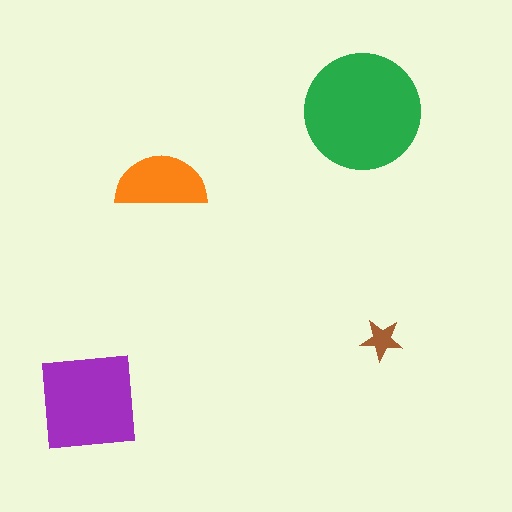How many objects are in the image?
There are 4 objects in the image.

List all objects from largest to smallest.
The green circle, the purple square, the orange semicircle, the brown star.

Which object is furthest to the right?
The brown star is rightmost.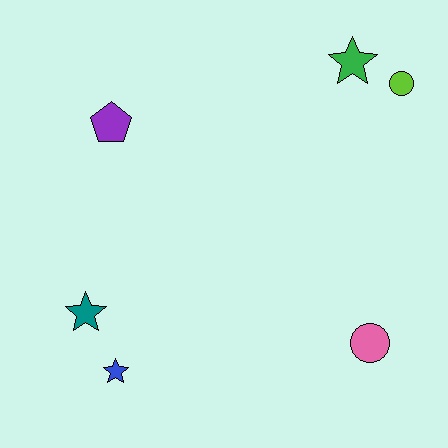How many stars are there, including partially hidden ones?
There are 3 stars.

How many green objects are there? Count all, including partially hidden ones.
There is 1 green object.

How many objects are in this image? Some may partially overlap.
There are 6 objects.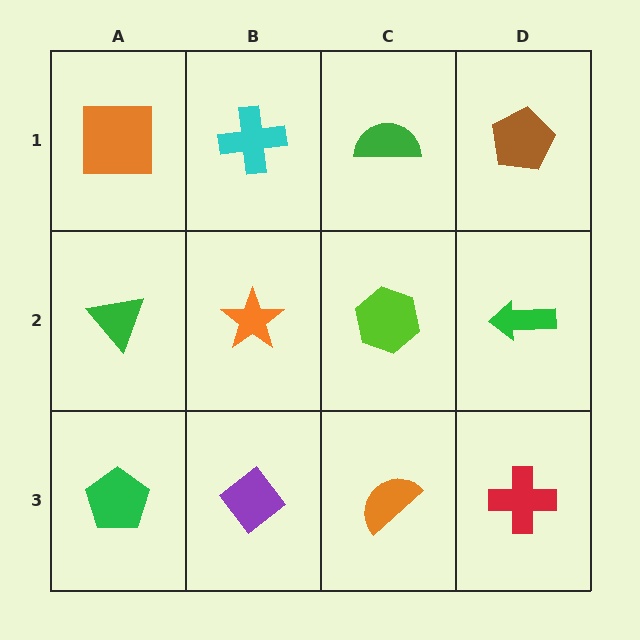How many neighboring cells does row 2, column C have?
4.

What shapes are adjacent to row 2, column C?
A green semicircle (row 1, column C), an orange semicircle (row 3, column C), an orange star (row 2, column B), a green arrow (row 2, column D).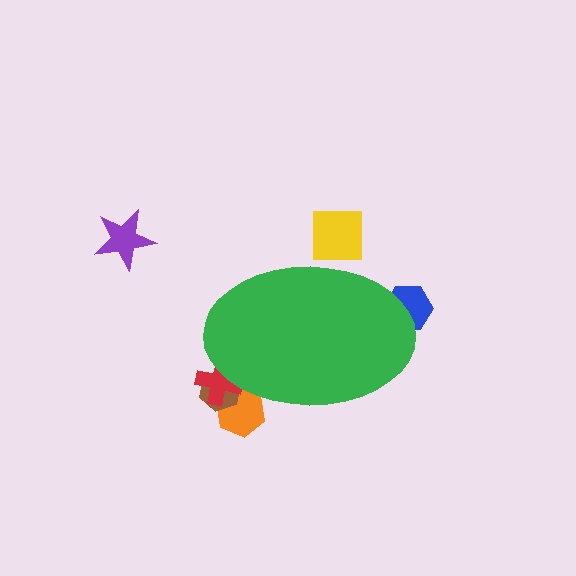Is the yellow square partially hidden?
Yes, the yellow square is partially hidden behind the green ellipse.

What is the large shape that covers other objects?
A green ellipse.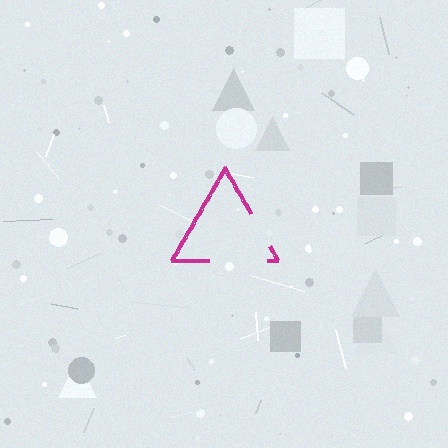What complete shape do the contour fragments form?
The contour fragments form a triangle.